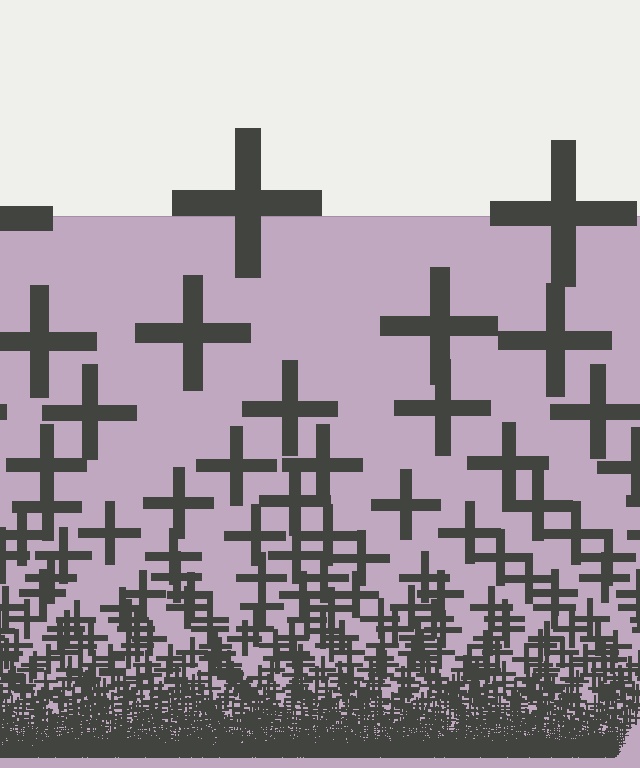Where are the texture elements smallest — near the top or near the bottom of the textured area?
Near the bottom.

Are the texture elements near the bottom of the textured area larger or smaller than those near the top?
Smaller. The gradient is inverted — elements near the bottom are smaller and denser.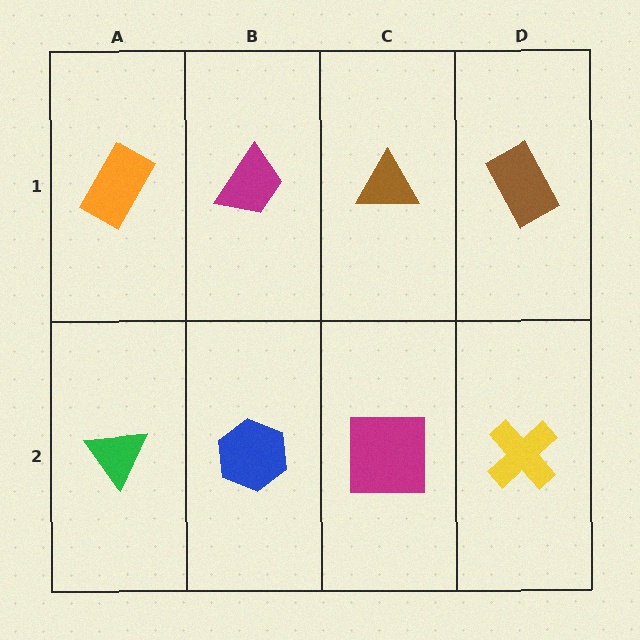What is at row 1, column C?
A brown triangle.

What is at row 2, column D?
A yellow cross.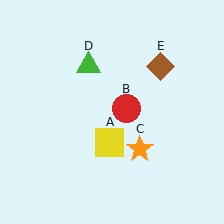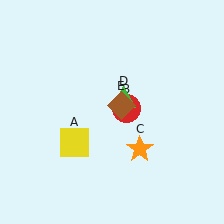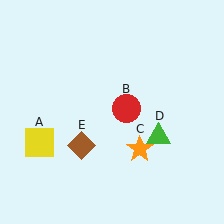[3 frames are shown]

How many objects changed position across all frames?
3 objects changed position: yellow square (object A), green triangle (object D), brown diamond (object E).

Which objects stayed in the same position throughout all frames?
Red circle (object B) and orange star (object C) remained stationary.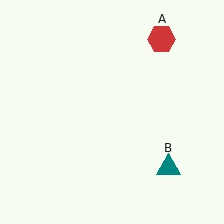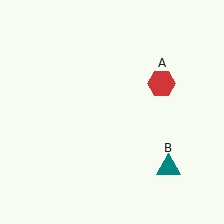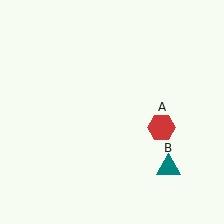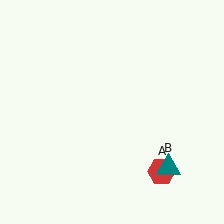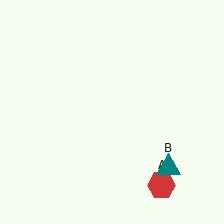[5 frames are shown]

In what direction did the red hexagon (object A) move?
The red hexagon (object A) moved down.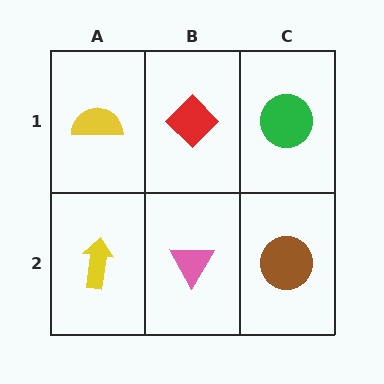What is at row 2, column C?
A brown circle.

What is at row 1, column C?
A green circle.